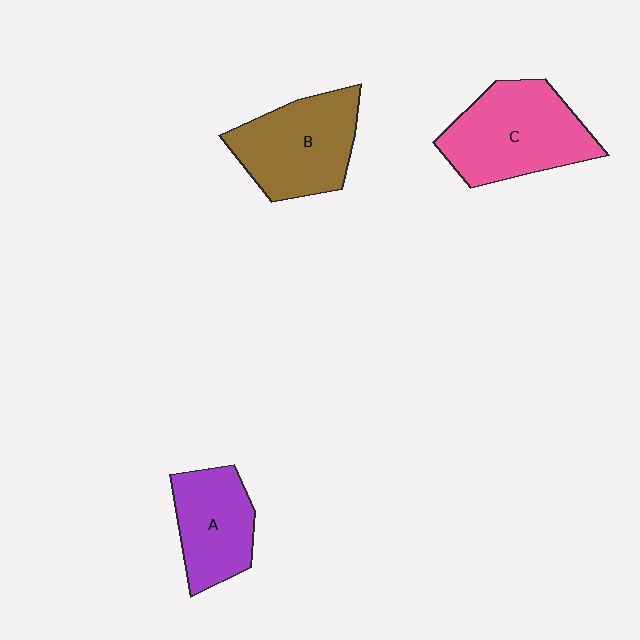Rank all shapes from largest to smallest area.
From largest to smallest: C (pink), B (brown), A (purple).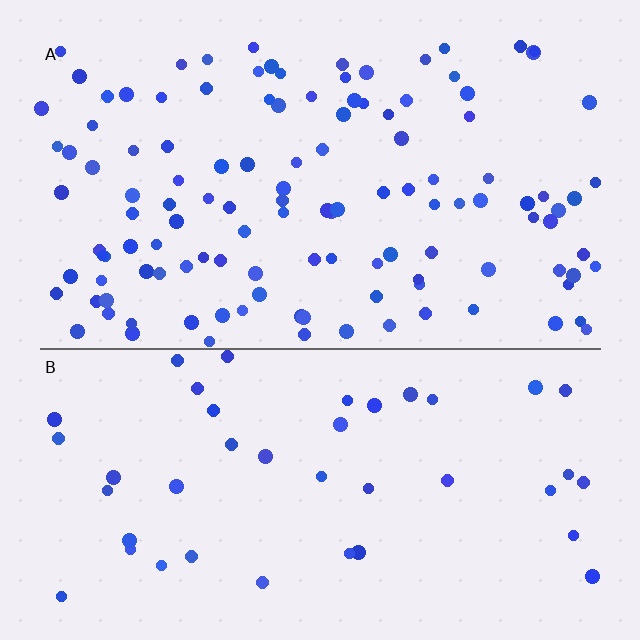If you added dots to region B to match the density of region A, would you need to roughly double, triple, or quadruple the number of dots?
Approximately triple.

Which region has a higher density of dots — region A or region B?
A (the top).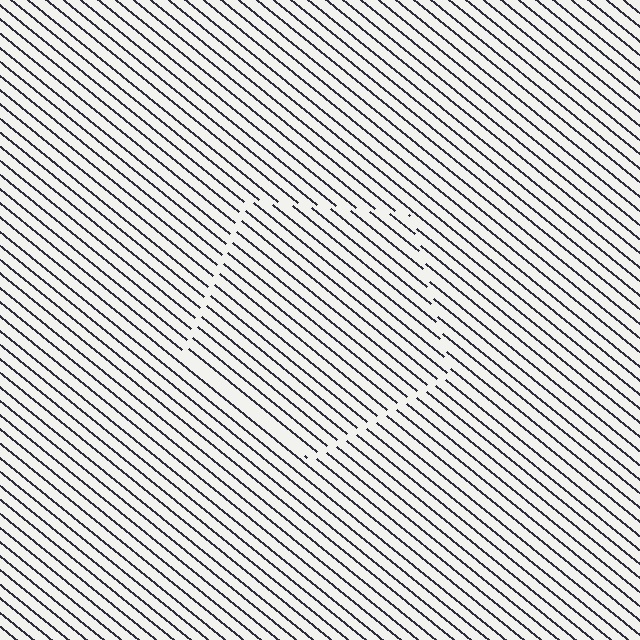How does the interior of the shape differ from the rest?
The interior of the shape contains the same grating, shifted by half a period — the contour is defined by the phase discontinuity where line-ends from the inner and outer gratings abut.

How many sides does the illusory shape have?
5 sides — the line-ends trace a pentagon.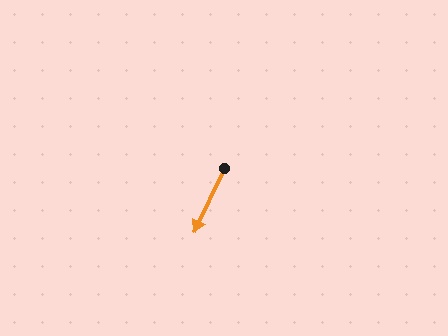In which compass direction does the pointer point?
Southwest.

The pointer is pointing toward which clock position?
Roughly 7 o'clock.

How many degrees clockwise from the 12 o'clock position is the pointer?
Approximately 205 degrees.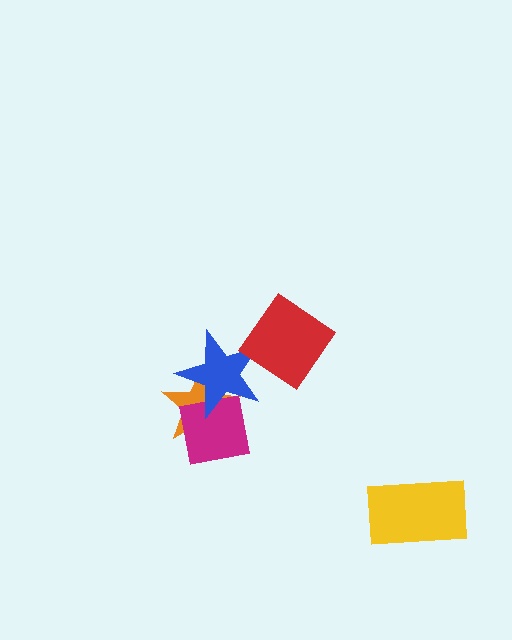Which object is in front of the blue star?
The red diamond is in front of the blue star.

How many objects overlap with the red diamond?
1 object overlaps with the red diamond.